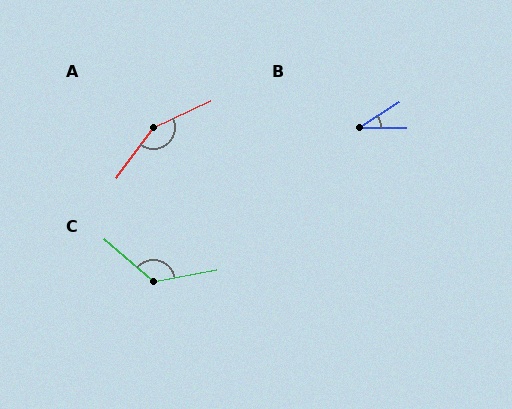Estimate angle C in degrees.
Approximately 127 degrees.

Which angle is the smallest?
B, at approximately 33 degrees.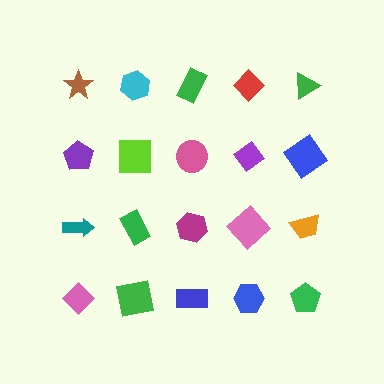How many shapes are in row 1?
5 shapes.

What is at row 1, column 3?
A green rectangle.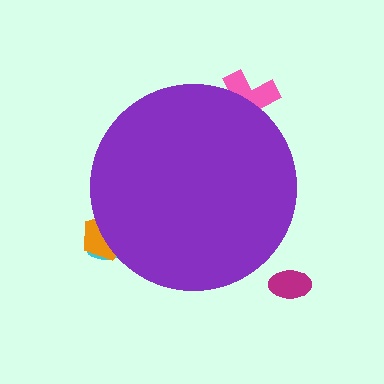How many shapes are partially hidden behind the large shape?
3 shapes are partially hidden.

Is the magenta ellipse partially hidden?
No, the magenta ellipse is fully visible.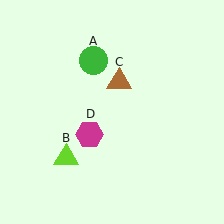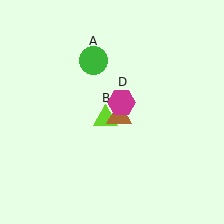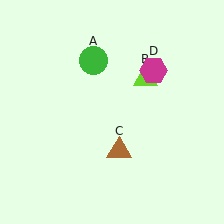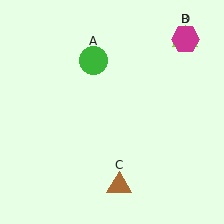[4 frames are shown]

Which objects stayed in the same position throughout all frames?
Green circle (object A) remained stationary.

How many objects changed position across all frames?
3 objects changed position: lime triangle (object B), brown triangle (object C), magenta hexagon (object D).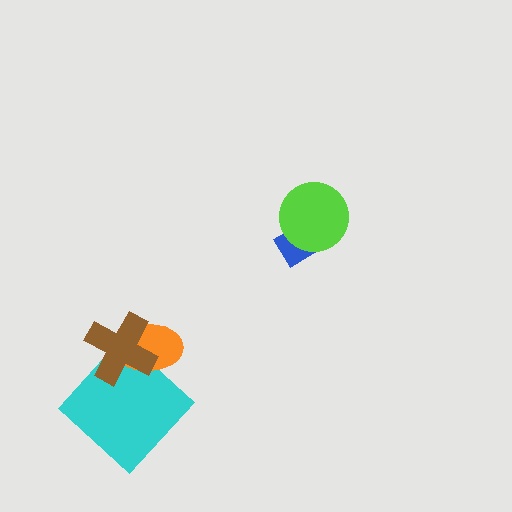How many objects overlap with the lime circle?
1 object overlaps with the lime circle.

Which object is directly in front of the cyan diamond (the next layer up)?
The orange ellipse is directly in front of the cyan diamond.